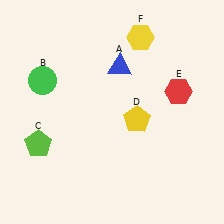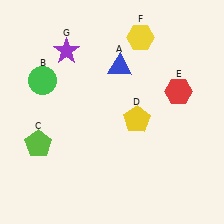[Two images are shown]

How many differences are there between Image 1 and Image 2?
There is 1 difference between the two images.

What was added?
A purple star (G) was added in Image 2.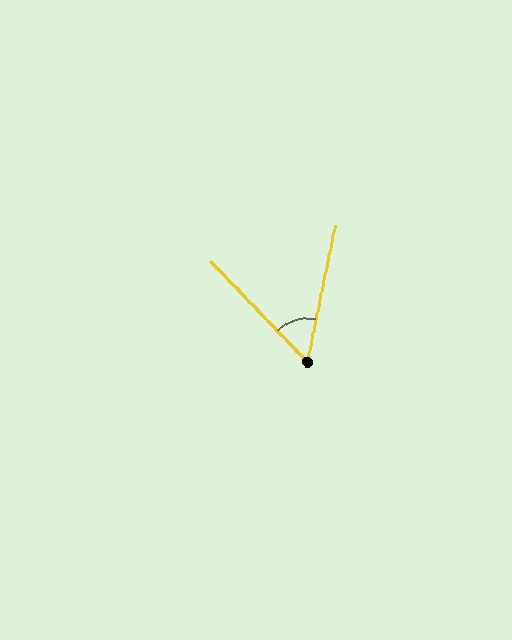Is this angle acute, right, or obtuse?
It is acute.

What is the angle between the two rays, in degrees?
Approximately 55 degrees.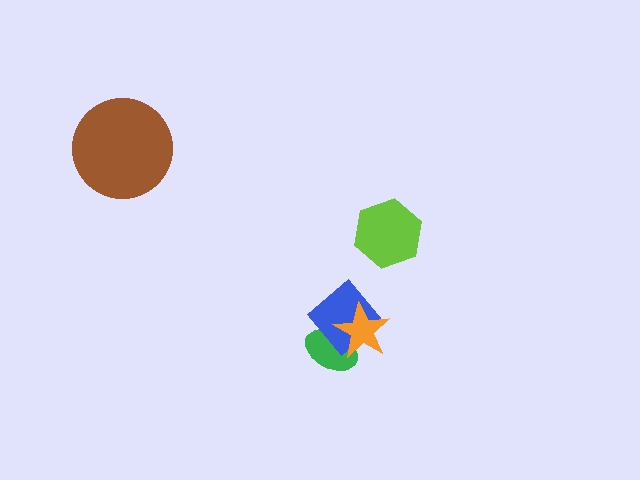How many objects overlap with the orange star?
2 objects overlap with the orange star.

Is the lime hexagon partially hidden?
No, no other shape covers it.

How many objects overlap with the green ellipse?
2 objects overlap with the green ellipse.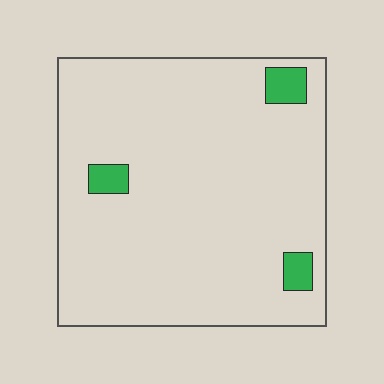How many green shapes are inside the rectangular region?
3.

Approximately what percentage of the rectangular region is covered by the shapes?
Approximately 5%.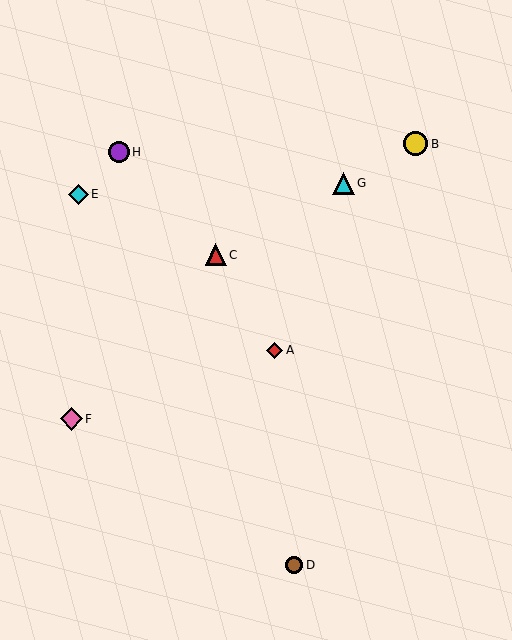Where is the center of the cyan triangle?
The center of the cyan triangle is at (343, 183).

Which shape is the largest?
The yellow circle (labeled B) is the largest.